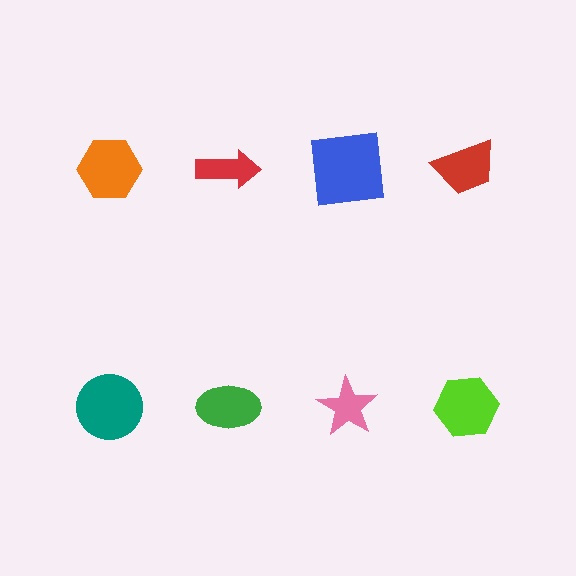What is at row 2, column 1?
A teal circle.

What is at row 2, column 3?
A pink star.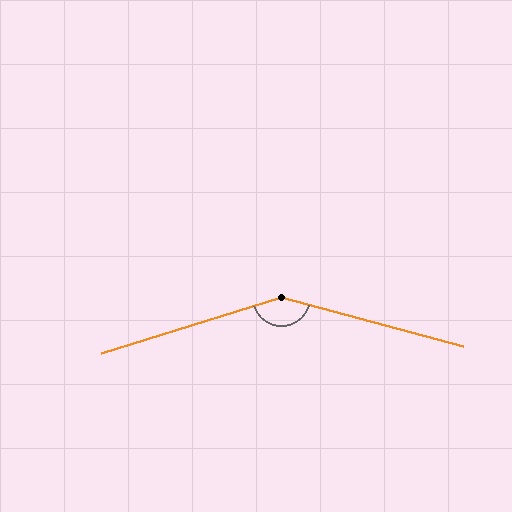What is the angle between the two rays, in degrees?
Approximately 148 degrees.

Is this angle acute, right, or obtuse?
It is obtuse.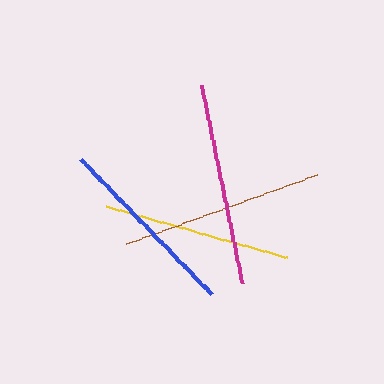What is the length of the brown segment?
The brown segment is approximately 203 pixels long.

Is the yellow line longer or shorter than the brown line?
The brown line is longer than the yellow line.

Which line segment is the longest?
The brown line is the longest at approximately 203 pixels.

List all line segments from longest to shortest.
From longest to shortest: brown, magenta, yellow, blue.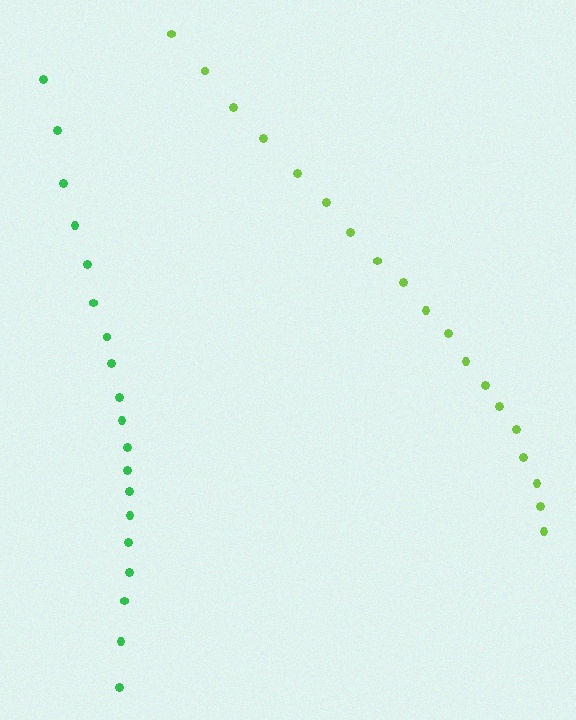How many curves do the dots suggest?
There are 2 distinct paths.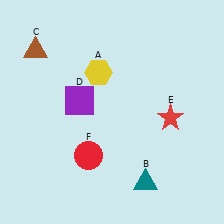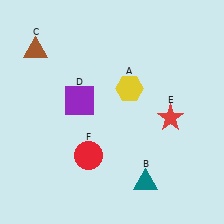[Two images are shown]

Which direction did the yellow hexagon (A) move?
The yellow hexagon (A) moved right.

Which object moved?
The yellow hexagon (A) moved right.